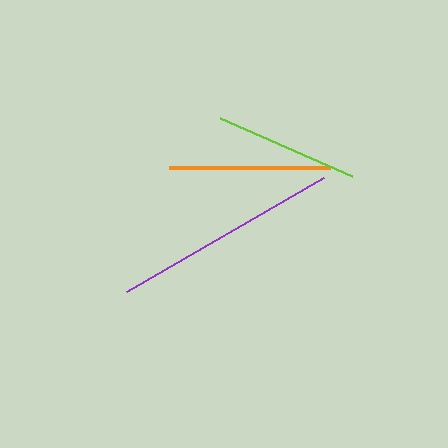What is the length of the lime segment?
The lime segment is approximately 144 pixels long.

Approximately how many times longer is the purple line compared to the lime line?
The purple line is approximately 1.6 times the length of the lime line.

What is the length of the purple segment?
The purple segment is approximately 227 pixels long.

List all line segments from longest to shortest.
From longest to shortest: purple, orange, lime.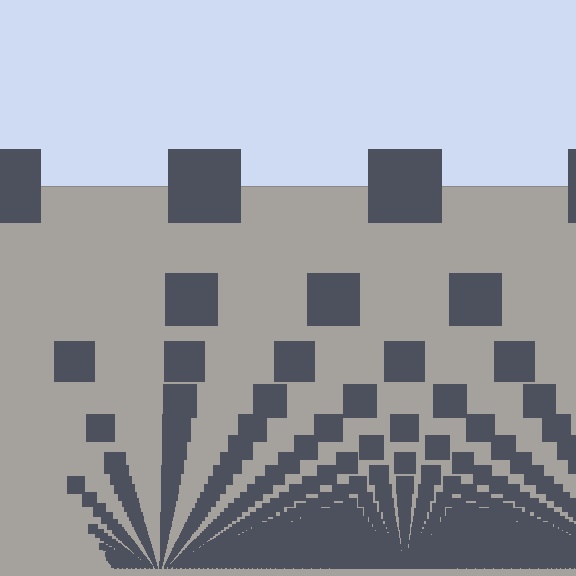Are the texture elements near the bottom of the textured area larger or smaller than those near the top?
Smaller. The gradient is inverted — elements near the bottom are smaller and denser.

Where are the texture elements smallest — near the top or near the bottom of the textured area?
Near the bottom.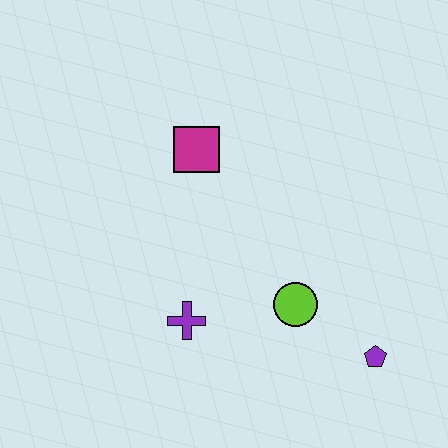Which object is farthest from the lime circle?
The magenta square is farthest from the lime circle.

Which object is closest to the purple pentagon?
The lime circle is closest to the purple pentagon.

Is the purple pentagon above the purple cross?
No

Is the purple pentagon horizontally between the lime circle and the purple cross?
No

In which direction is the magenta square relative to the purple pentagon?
The magenta square is above the purple pentagon.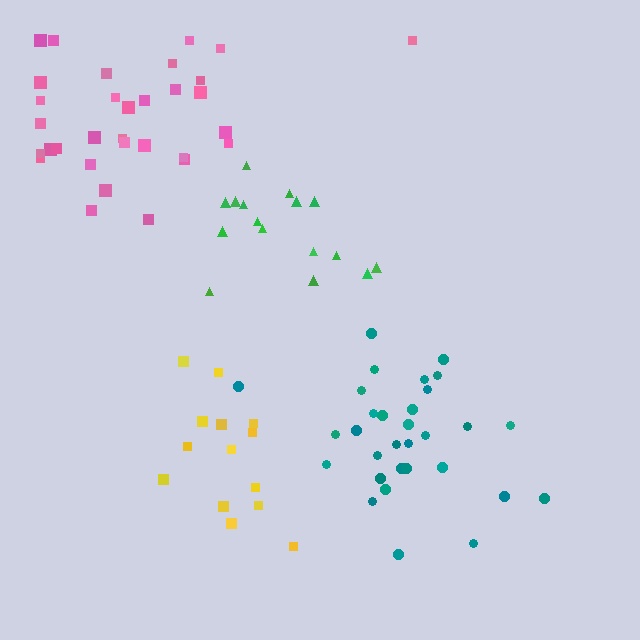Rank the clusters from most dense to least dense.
teal, pink, green, yellow.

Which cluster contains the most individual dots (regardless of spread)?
Pink (32).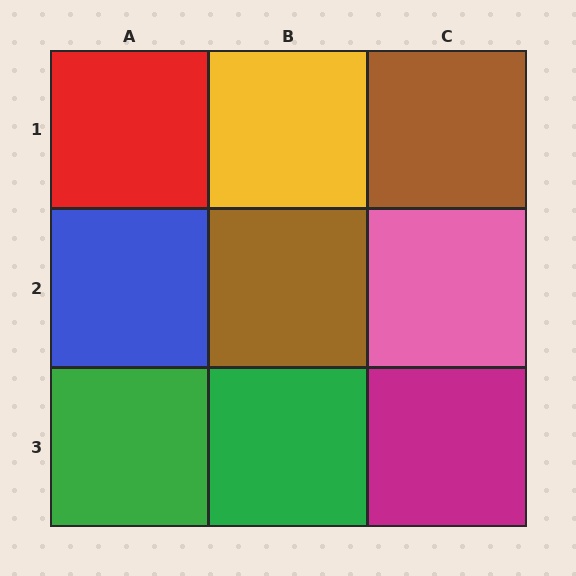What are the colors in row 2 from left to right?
Blue, brown, pink.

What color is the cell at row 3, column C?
Magenta.